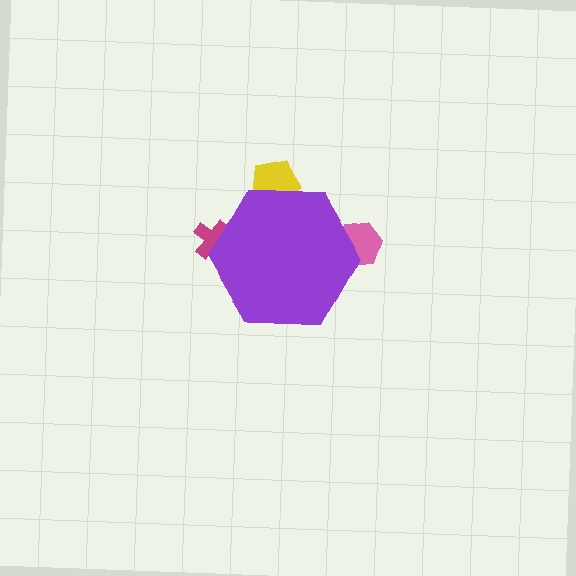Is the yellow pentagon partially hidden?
Yes, the yellow pentagon is partially hidden behind the purple hexagon.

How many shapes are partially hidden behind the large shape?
3 shapes are partially hidden.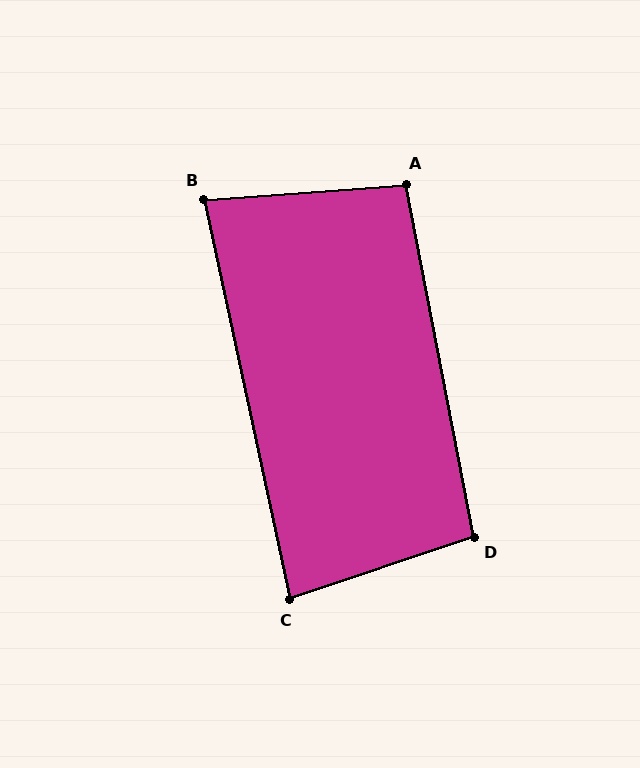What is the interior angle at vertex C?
Approximately 83 degrees (acute).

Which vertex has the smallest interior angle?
B, at approximately 82 degrees.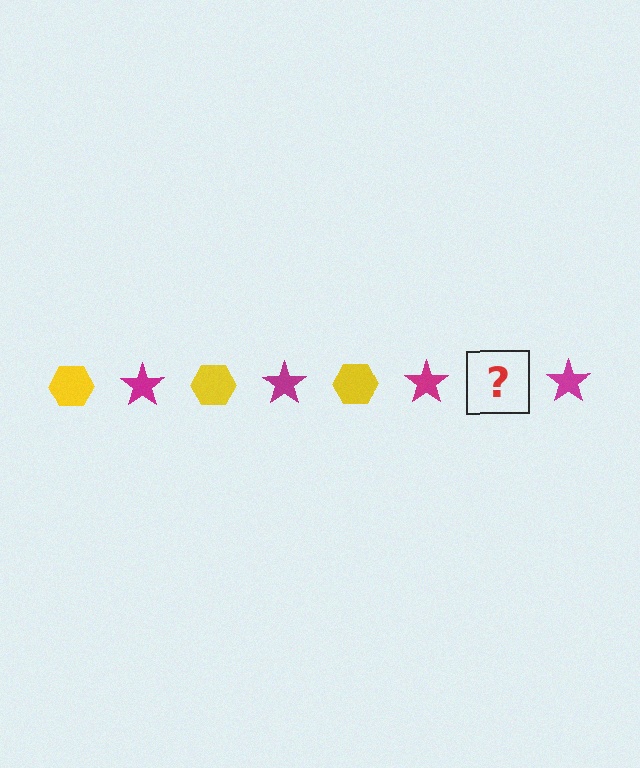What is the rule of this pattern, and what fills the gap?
The rule is that the pattern alternates between yellow hexagon and magenta star. The gap should be filled with a yellow hexagon.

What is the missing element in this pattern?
The missing element is a yellow hexagon.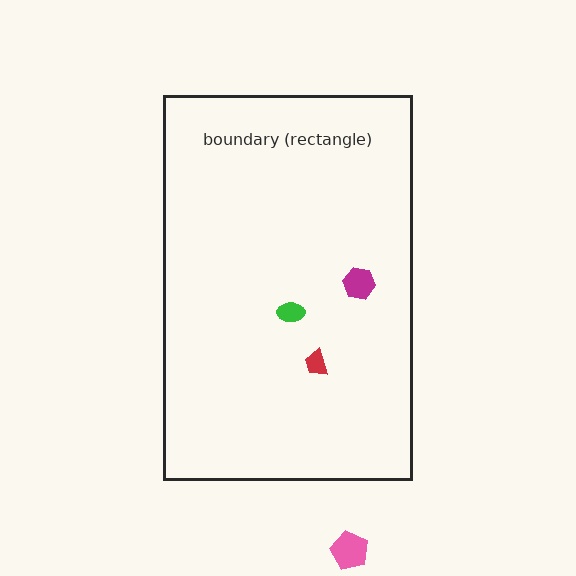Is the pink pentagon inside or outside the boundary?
Outside.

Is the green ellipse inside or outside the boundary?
Inside.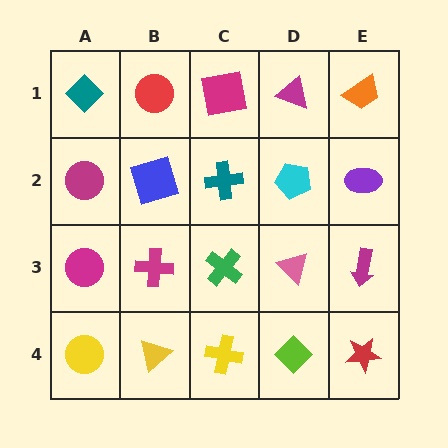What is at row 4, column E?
A red star.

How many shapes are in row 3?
5 shapes.